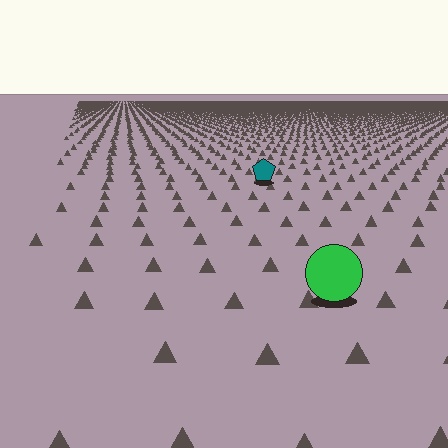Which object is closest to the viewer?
The green circle is closest. The texture marks near it are larger and more spread out.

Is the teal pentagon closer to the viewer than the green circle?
No. The green circle is closer — you can tell from the texture gradient: the ground texture is coarser near it.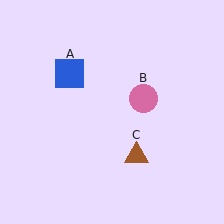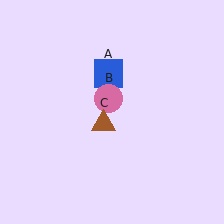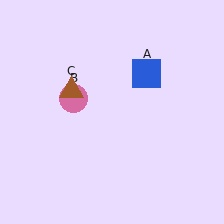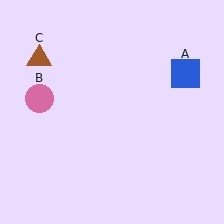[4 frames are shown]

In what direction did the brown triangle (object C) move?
The brown triangle (object C) moved up and to the left.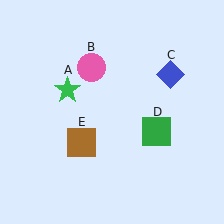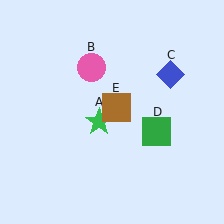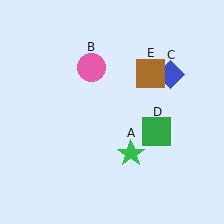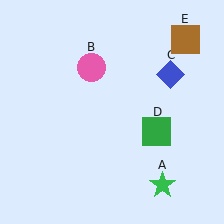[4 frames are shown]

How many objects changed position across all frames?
2 objects changed position: green star (object A), brown square (object E).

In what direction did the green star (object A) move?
The green star (object A) moved down and to the right.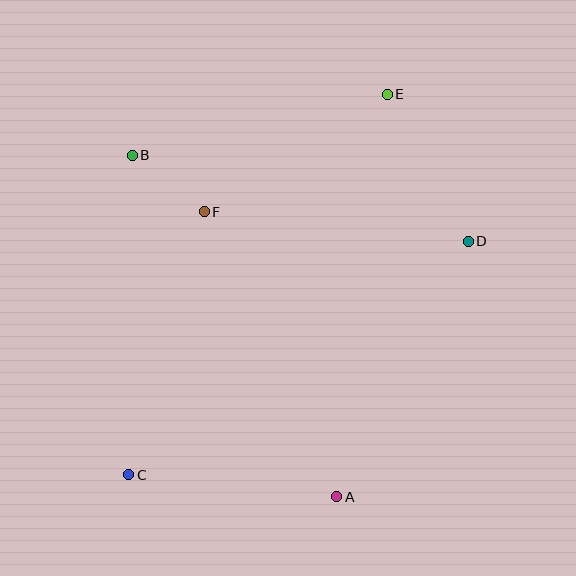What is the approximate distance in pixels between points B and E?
The distance between B and E is approximately 262 pixels.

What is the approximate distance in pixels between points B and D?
The distance between B and D is approximately 347 pixels.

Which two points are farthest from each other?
Points C and E are farthest from each other.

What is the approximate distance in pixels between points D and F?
The distance between D and F is approximately 266 pixels.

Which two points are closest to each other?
Points B and F are closest to each other.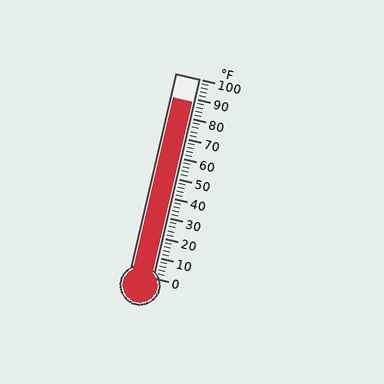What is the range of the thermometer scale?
The thermometer scale ranges from 0°F to 100°F.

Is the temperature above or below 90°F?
The temperature is below 90°F.